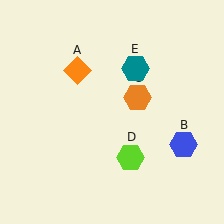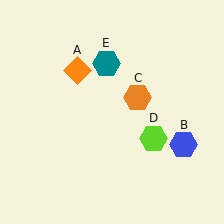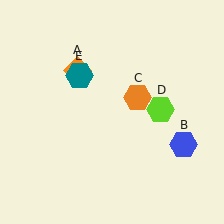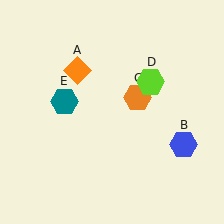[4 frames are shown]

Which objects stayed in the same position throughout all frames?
Orange diamond (object A) and blue hexagon (object B) and orange hexagon (object C) remained stationary.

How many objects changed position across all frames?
2 objects changed position: lime hexagon (object D), teal hexagon (object E).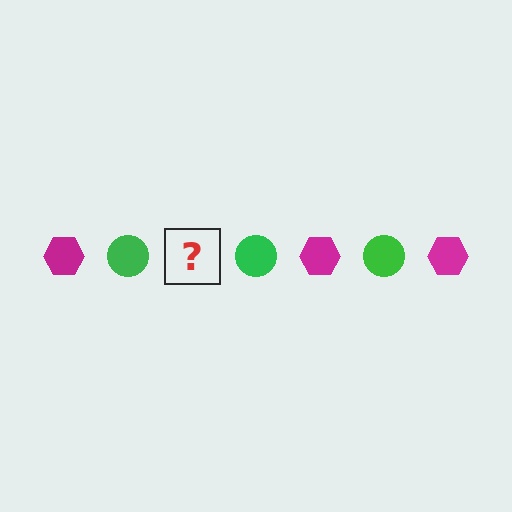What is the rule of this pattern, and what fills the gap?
The rule is that the pattern alternates between magenta hexagon and green circle. The gap should be filled with a magenta hexagon.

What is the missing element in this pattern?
The missing element is a magenta hexagon.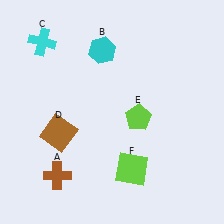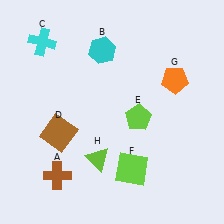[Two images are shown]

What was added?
An orange pentagon (G), a lime triangle (H) were added in Image 2.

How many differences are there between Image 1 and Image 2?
There are 2 differences between the two images.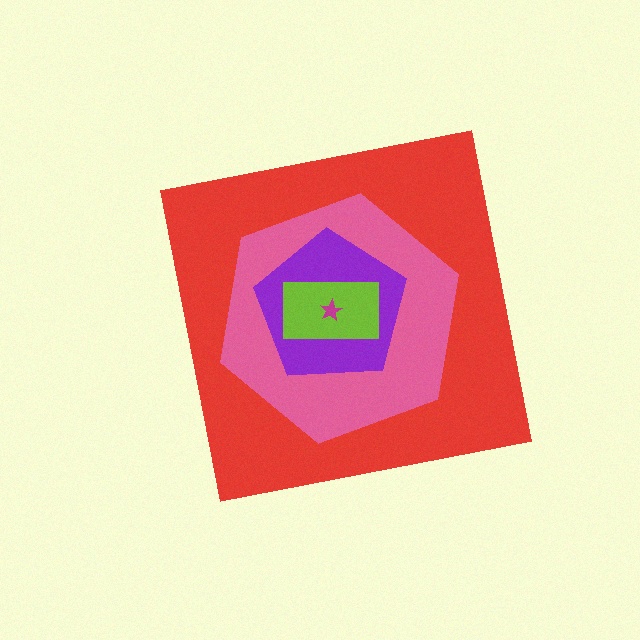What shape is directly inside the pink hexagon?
The purple pentagon.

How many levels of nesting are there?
5.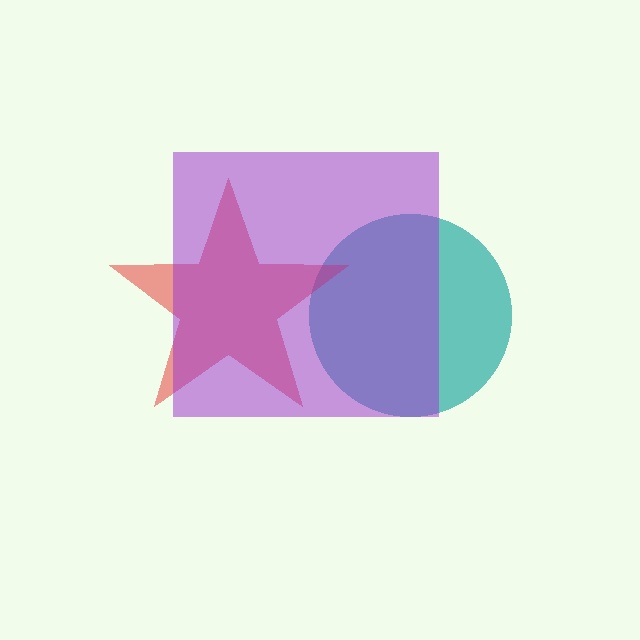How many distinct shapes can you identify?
There are 3 distinct shapes: a teal circle, a red star, a purple square.